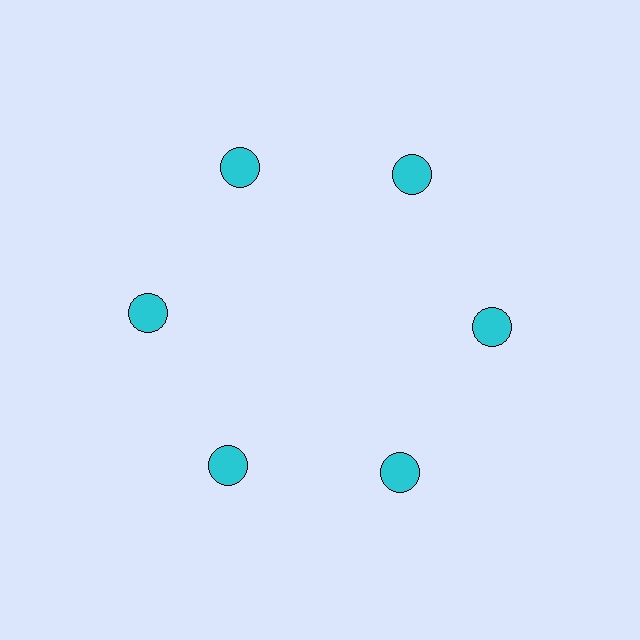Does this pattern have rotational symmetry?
Yes, this pattern has 6-fold rotational symmetry. It looks the same after rotating 60 degrees around the center.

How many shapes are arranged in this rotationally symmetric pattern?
There are 6 shapes, arranged in 6 groups of 1.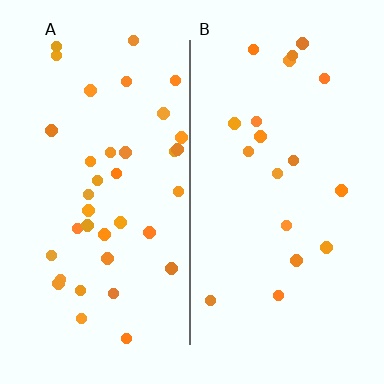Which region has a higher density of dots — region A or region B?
A (the left).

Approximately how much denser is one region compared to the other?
Approximately 2.0× — region A over region B.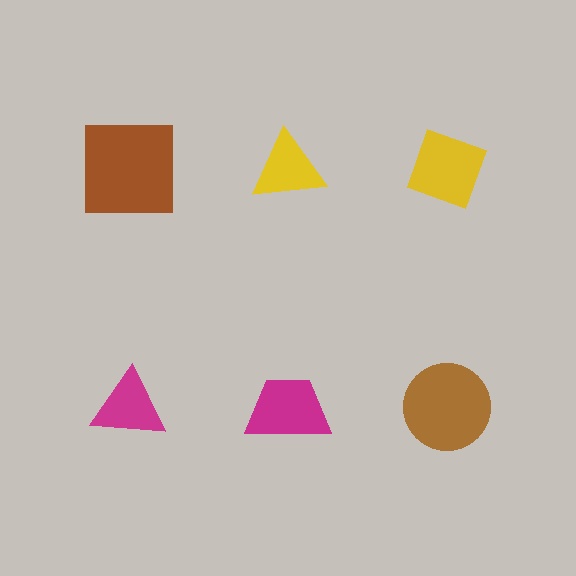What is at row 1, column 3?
A yellow diamond.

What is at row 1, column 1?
A brown square.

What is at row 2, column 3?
A brown circle.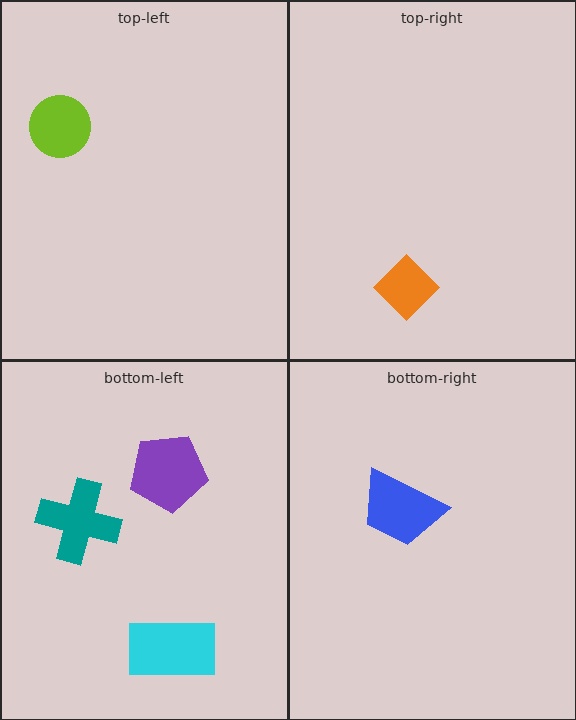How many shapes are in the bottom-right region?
1.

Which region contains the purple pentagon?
The bottom-left region.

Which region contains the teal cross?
The bottom-left region.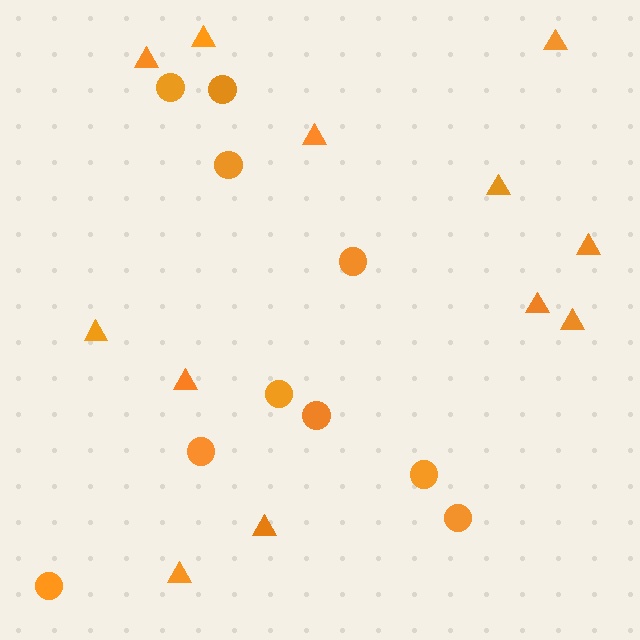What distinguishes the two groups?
There are 2 groups: one group of circles (10) and one group of triangles (12).